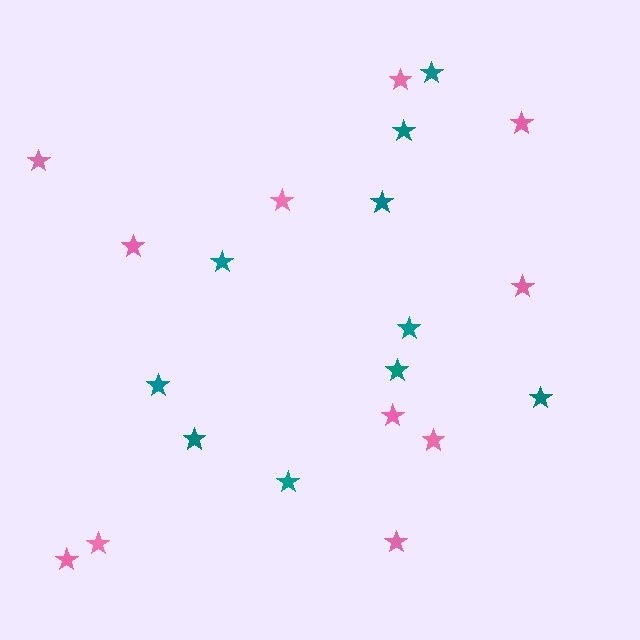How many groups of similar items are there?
There are 2 groups: one group of teal stars (10) and one group of pink stars (11).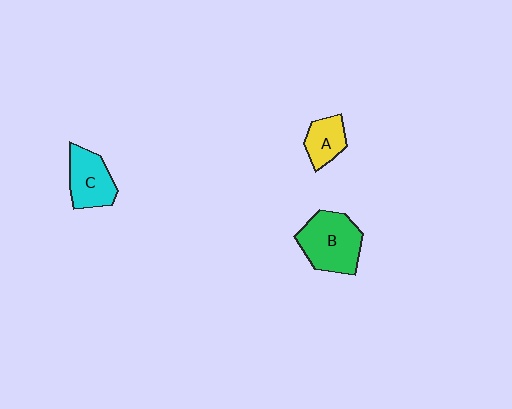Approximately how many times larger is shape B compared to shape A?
Approximately 1.9 times.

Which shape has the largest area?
Shape B (green).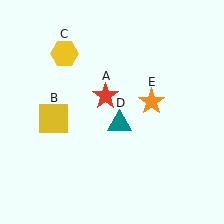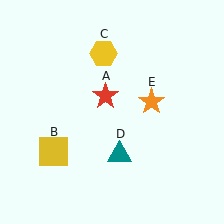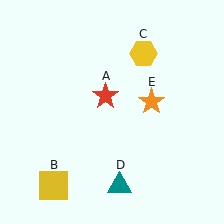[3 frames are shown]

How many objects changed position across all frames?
3 objects changed position: yellow square (object B), yellow hexagon (object C), teal triangle (object D).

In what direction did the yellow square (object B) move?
The yellow square (object B) moved down.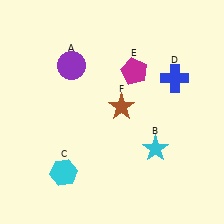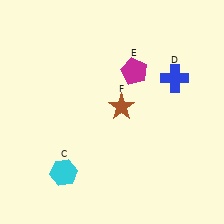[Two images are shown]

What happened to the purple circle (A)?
The purple circle (A) was removed in Image 2. It was in the top-left area of Image 1.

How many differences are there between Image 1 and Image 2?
There are 2 differences between the two images.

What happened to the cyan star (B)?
The cyan star (B) was removed in Image 2. It was in the bottom-right area of Image 1.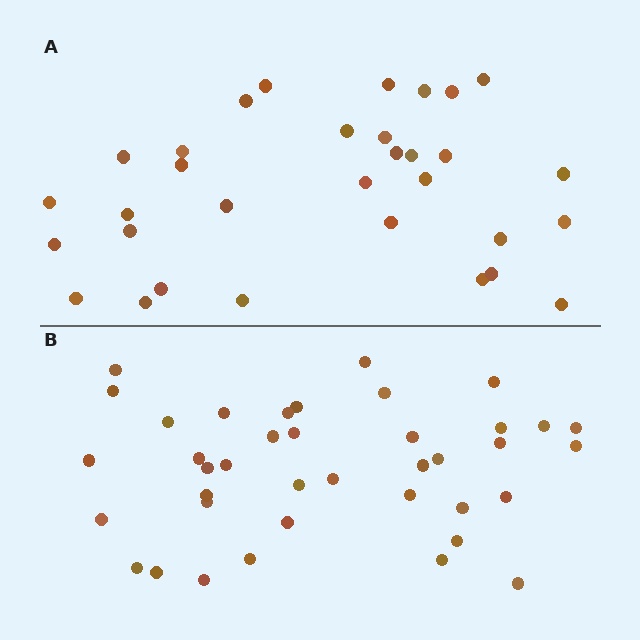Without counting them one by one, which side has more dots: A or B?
Region B (the bottom region) has more dots.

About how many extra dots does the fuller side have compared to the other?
Region B has roughly 8 or so more dots than region A.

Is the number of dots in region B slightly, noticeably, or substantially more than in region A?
Region B has only slightly more — the two regions are fairly close. The ratio is roughly 1.2 to 1.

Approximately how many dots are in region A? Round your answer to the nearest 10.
About 30 dots. (The exact count is 32, which rounds to 30.)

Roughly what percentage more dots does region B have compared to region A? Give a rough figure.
About 20% more.